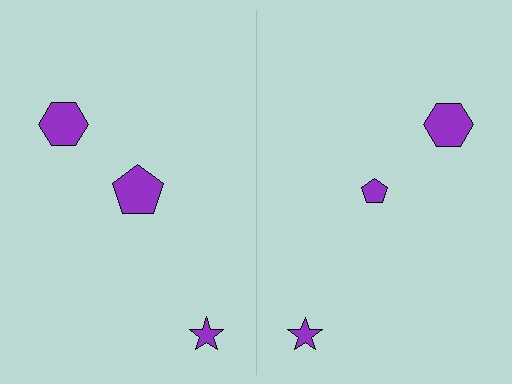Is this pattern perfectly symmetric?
No, the pattern is not perfectly symmetric. The purple pentagon on the right side has a different size than its mirror counterpart.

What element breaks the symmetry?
The purple pentagon on the right side has a different size than its mirror counterpart.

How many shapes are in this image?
There are 6 shapes in this image.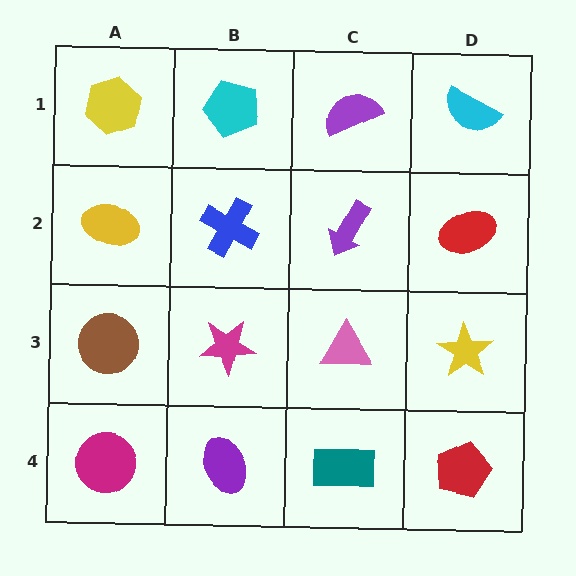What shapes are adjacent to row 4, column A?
A brown circle (row 3, column A), a purple ellipse (row 4, column B).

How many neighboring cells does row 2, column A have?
3.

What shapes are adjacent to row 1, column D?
A red ellipse (row 2, column D), a purple semicircle (row 1, column C).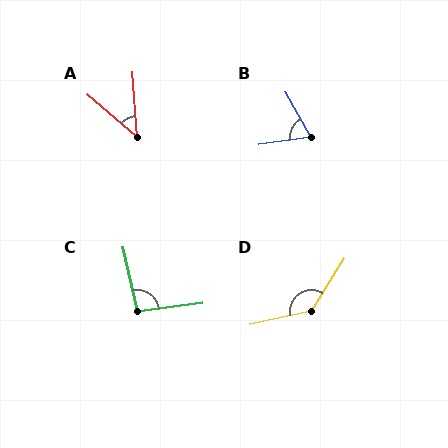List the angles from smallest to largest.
A (45°), B (69°), C (95°), D (134°).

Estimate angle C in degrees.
Approximately 95 degrees.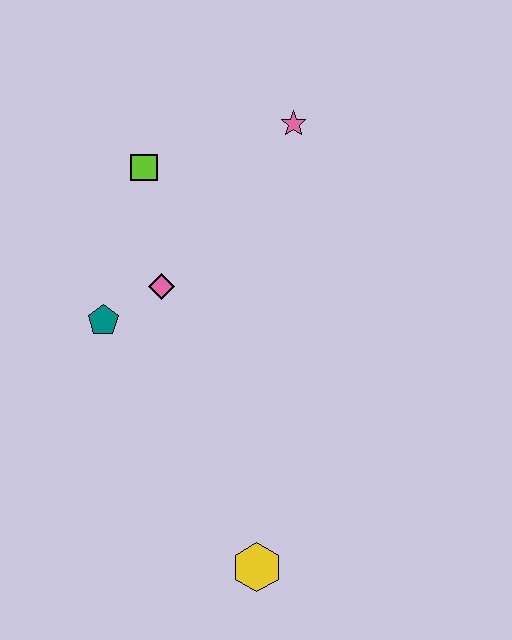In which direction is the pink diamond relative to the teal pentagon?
The pink diamond is to the right of the teal pentagon.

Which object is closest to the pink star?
The lime square is closest to the pink star.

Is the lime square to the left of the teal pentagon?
No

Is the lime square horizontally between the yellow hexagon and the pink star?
No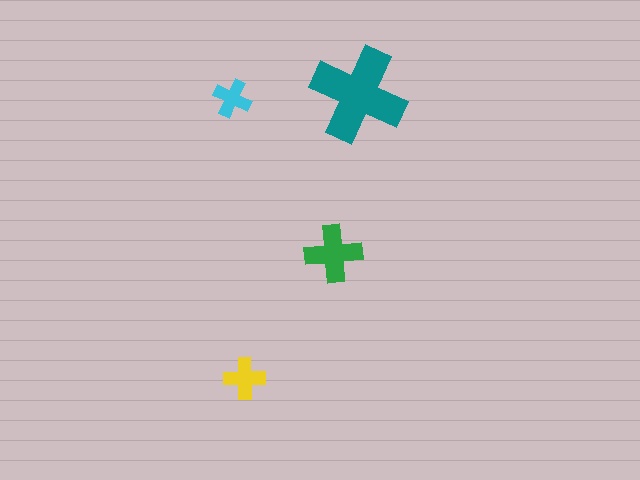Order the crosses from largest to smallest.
the teal one, the green one, the yellow one, the cyan one.